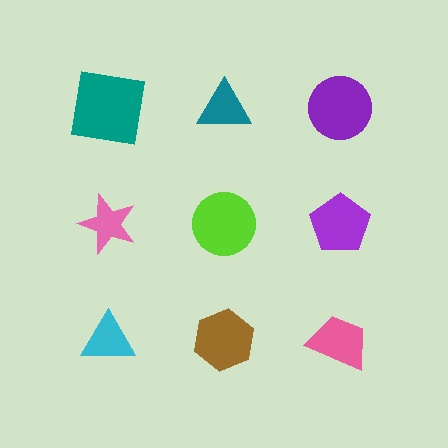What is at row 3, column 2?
A brown hexagon.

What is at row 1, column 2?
A teal triangle.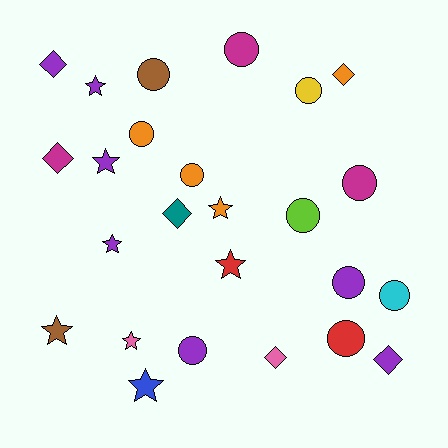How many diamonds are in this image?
There are 6 diamonds.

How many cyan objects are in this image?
There is 1 cyan object.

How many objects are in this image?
There are 25 objects.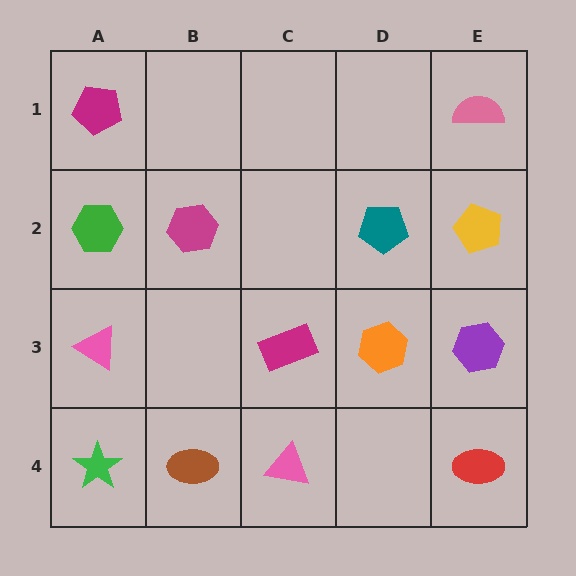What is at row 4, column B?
A brown ellipse.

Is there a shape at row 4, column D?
No, that cell is empty.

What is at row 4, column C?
A pink triangle.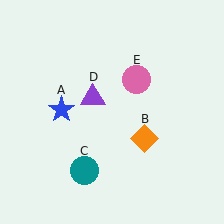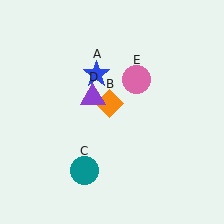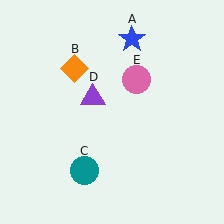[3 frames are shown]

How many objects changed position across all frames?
2 objects changed position: blue star (object A), orange diamond (object B).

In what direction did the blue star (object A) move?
The blue star (object A) moved up and to the right.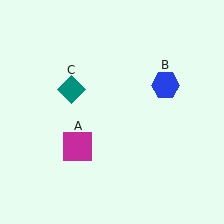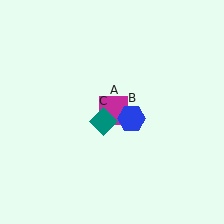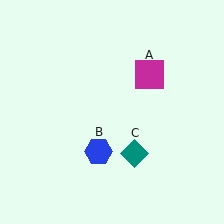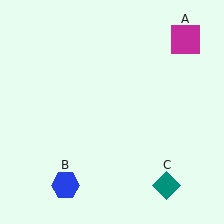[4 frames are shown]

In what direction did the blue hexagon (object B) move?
The blue hexagon (object B) moved down and to the left.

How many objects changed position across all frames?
3 objects changed position: magenta square (object A), blue hexagon (object B), teal diamond (object C).